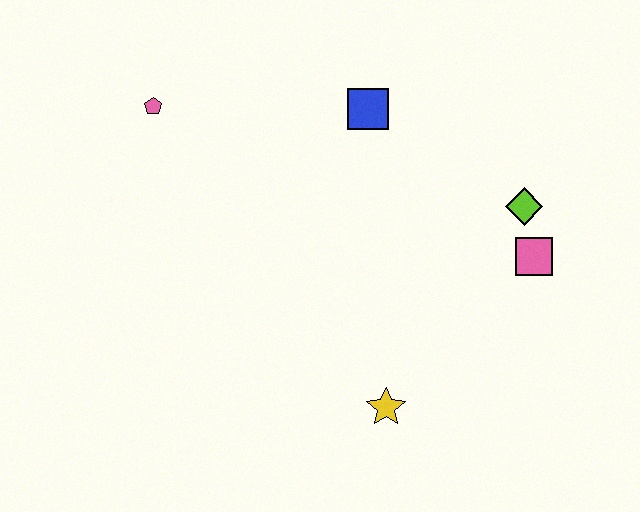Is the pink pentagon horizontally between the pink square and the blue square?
No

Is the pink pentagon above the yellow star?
Yes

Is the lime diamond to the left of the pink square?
Yes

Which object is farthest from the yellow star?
The pink pentagon is farthest from the yellow star.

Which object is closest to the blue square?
The lime diamond is closest to the blue square.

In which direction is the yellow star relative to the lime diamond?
The yellow star is below the lime diamond.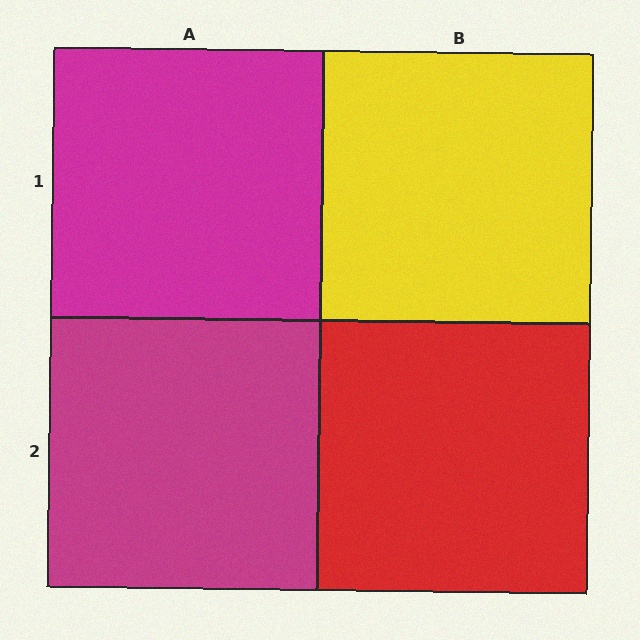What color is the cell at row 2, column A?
Magenta.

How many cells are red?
1 cell is red.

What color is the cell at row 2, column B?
Red.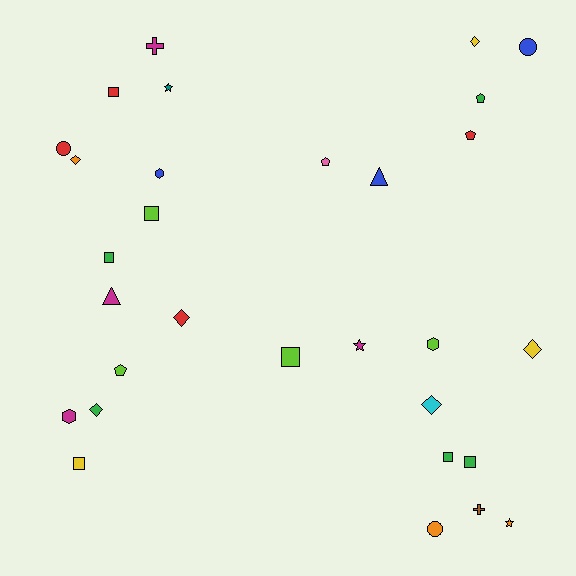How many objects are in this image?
There are 30 objects.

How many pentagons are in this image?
There are 4 pentagons.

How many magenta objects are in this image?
There are 4 magenta objects.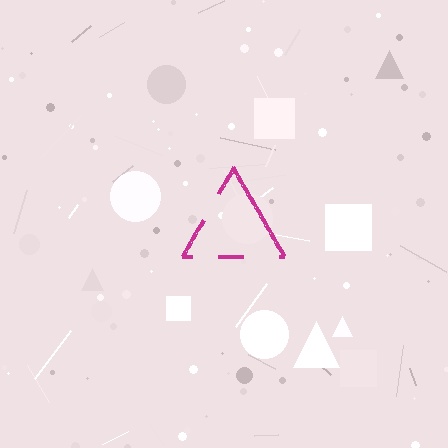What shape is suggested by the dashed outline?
The dashed outline suggests a triangle.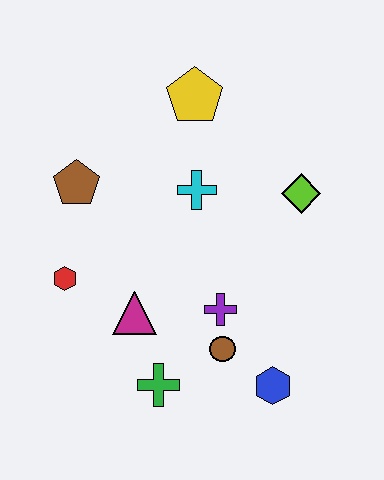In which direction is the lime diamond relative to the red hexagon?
The lime diamond is to the right of the red hexagon.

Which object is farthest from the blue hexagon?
The yellow pentagon is farthest from the blue hexagon.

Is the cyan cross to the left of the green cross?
No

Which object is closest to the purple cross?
The brown circle is closest to the purple cross.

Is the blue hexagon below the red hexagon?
Yes